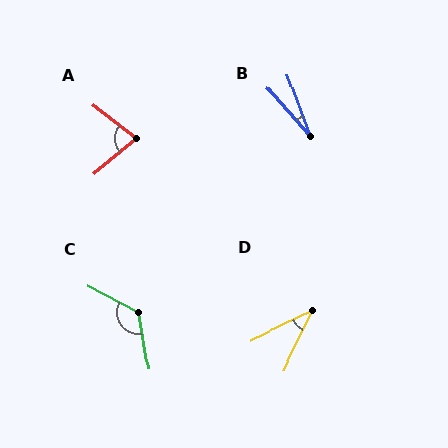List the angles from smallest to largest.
B (22°), D (38°), A (77°), C (127°).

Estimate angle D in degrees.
Approximately 38 degrees.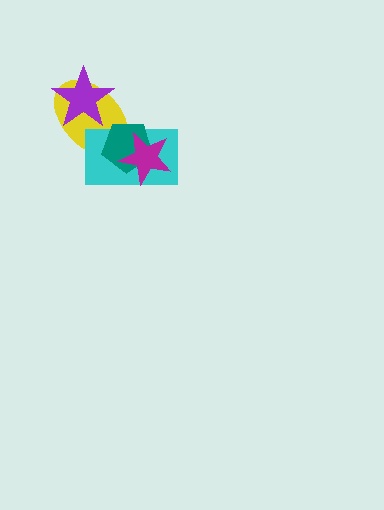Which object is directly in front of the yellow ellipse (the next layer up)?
The cyan rectangle is directly in front of the yellow ellipse.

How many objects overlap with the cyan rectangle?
3 objects overlap with the cyan rectangle.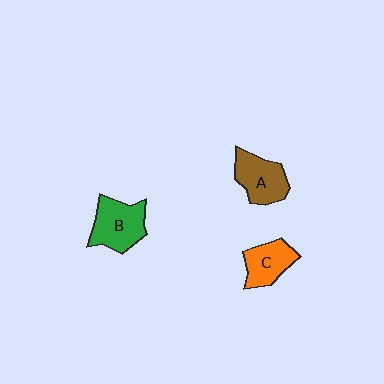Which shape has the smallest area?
Shape C (orange).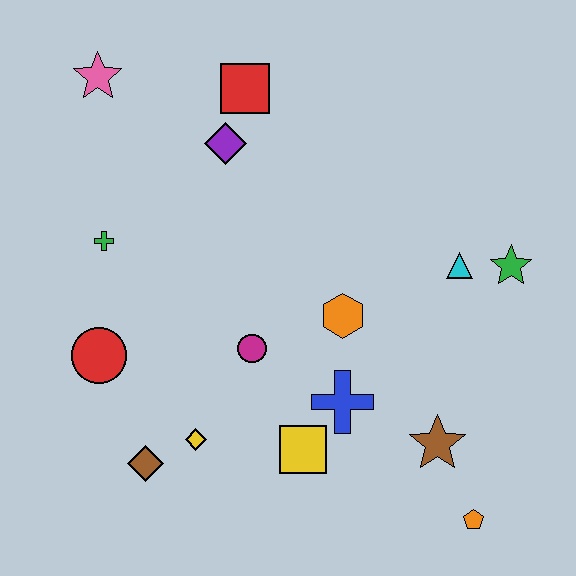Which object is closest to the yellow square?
The blue cross is closest to the yellow square.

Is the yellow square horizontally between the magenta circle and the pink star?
No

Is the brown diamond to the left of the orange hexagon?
Yes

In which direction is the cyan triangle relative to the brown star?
The cyan triangle is above the brown star.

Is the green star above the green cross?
No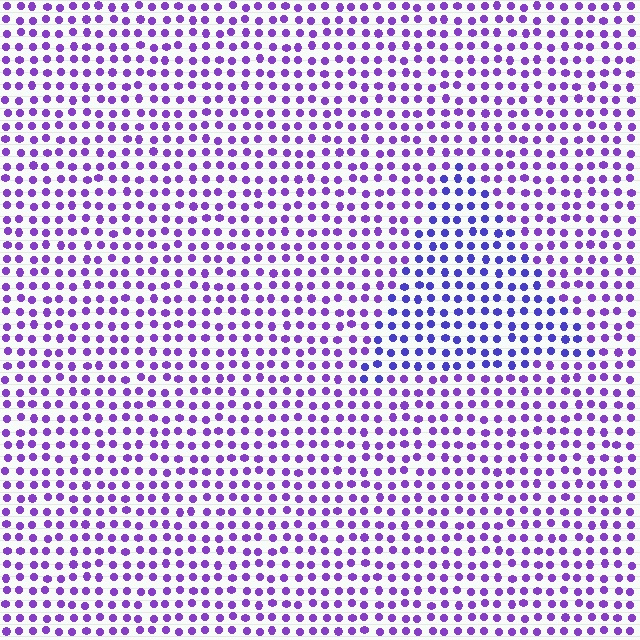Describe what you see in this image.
The image is filled with small purple elements in a uniform arrangement. A triangle-shaped region is visible where the elements are tinted to a slightly different hue, forming a subtle color boundary.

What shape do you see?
I see a triangle.